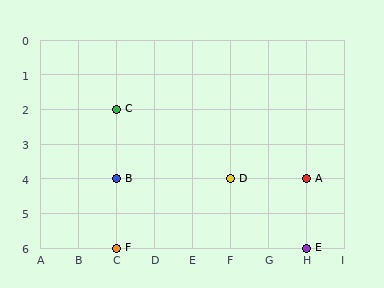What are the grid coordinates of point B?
Point B is at grid coordinates (C, 4).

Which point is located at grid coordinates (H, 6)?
Point E is at (H, 6).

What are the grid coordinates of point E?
Point E is at grid coordinates (H, 6).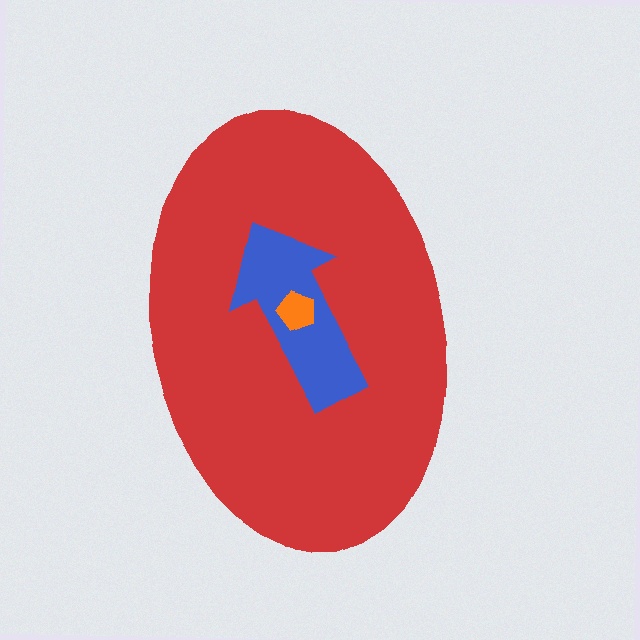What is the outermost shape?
The red ellipse.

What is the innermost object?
The orange pentagon.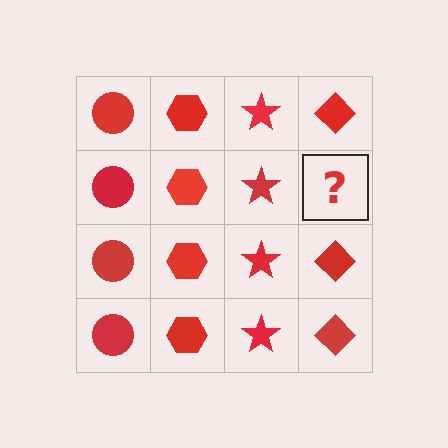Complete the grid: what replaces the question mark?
The question mark should be replaced with a red diamond.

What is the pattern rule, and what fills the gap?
The rule is that each column has a consistent shape. The gap should be filled with a red diamond.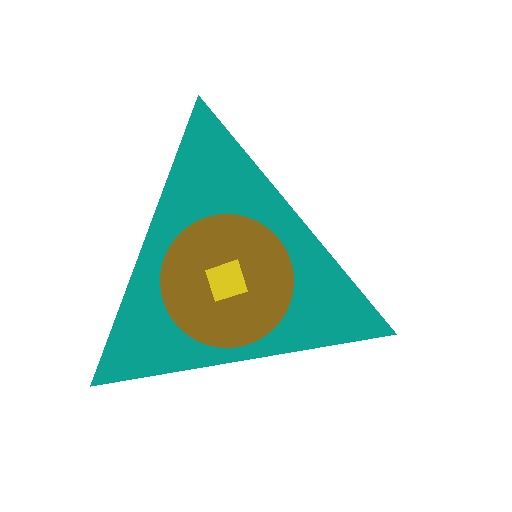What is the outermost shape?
The teal triangle.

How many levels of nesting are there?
3.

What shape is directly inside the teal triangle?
The brown circle.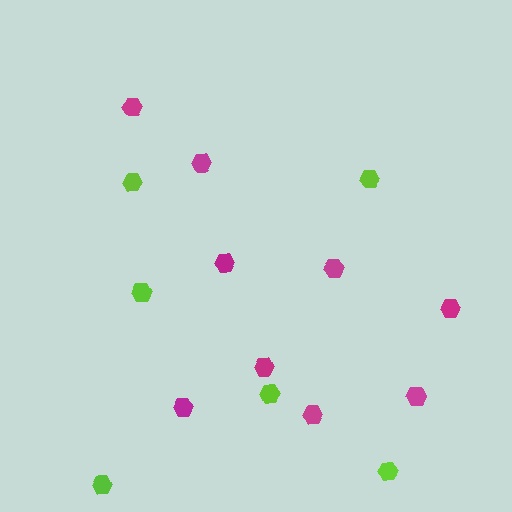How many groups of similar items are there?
There are 2 groups: one group of lime hexagons (6) and one group of magenta hexagons (9).